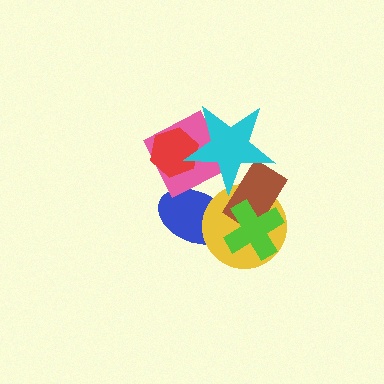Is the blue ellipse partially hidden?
Yes, it is partially covered by another shape.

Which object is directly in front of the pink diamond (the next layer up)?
The red hexagon is directly in front of the pink diamond.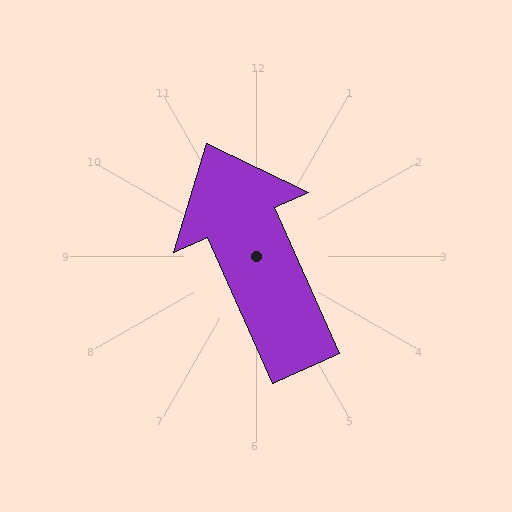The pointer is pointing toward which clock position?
Roughly 11 o'clock.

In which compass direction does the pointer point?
Northwest.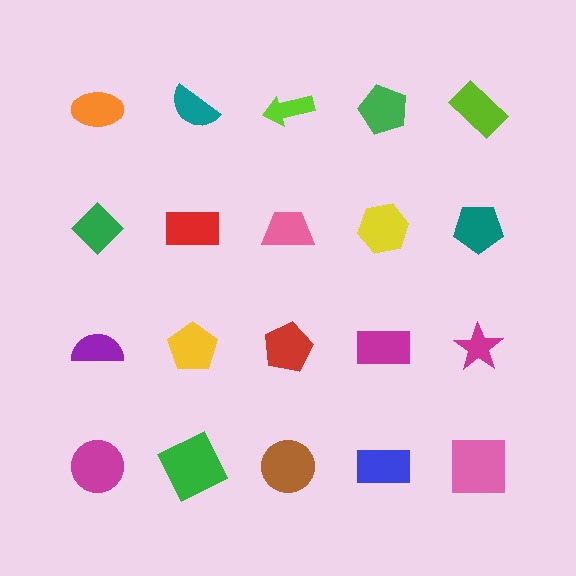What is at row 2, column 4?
A yellow hexagon.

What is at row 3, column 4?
A magenta rectangle.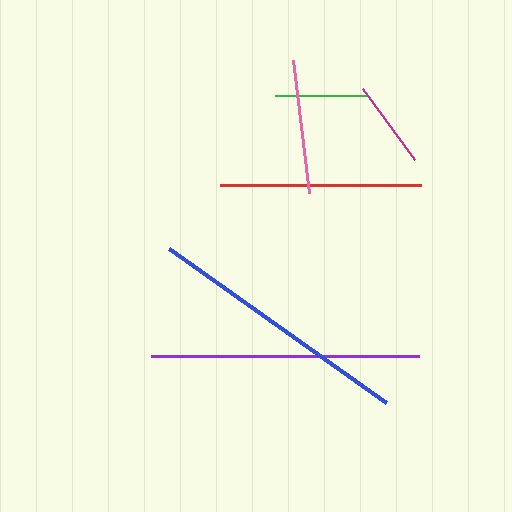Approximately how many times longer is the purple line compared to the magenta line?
The purple line is approximately 3.0 times the length of the magenta line.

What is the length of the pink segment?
The pink segment is approximately 134 pixels long.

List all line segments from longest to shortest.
From longest to shortest: purple, blue, red, pink, green, magenta.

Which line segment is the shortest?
The magenta line is the shortest at approximately 89 pixels.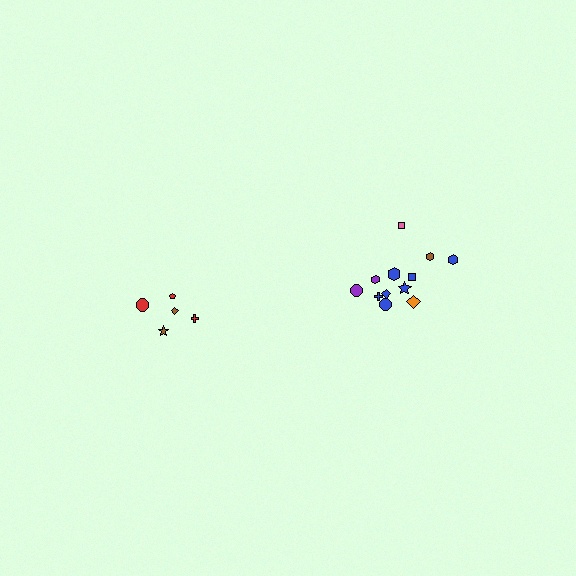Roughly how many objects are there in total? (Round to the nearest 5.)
Roughly 15 objects in total.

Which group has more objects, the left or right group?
The right group.